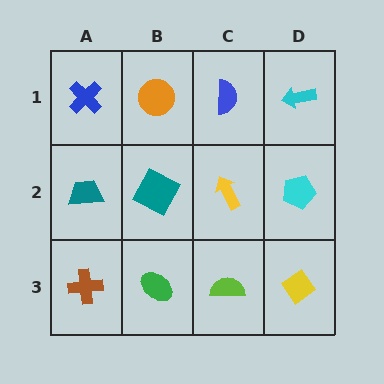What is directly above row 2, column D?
A cyan arrow.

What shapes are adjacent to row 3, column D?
A cyan pentagon (row 2, column D), a lime semicircle (row 3, column C).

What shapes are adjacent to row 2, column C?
A blue semicircle (row 1, column C), a lime semicircle (row 3, column C), a teal square (row 2, column B), a cyan pentagon (row 2, column D).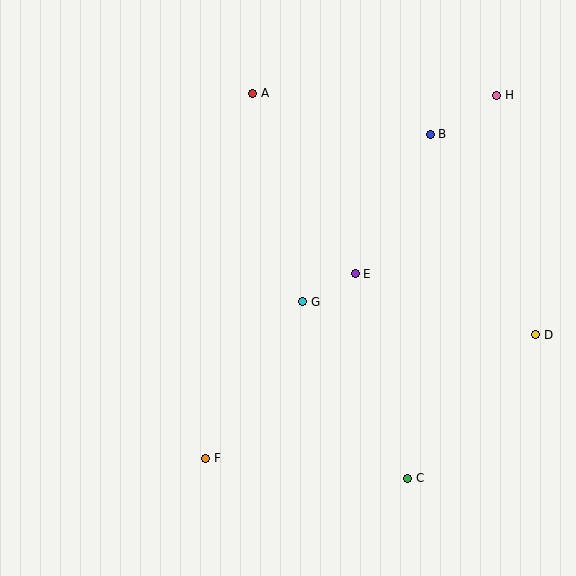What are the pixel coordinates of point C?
Point C is at (408, 478).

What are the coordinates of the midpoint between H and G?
The midpoint between H and G is at (400, 198).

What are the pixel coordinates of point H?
Point H is at (497, 95).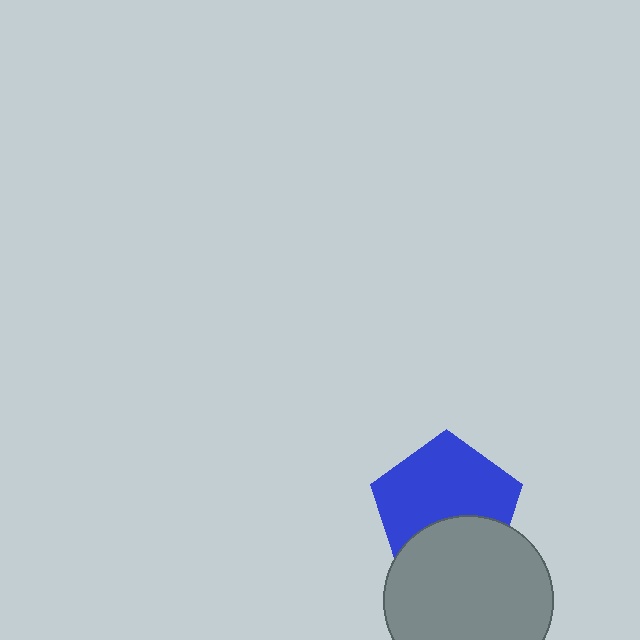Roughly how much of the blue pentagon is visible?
Most of it is visible (roughly 66%).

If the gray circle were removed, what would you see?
You would see the complete blue pentagon.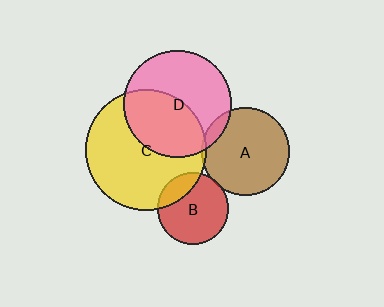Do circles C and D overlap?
Yes.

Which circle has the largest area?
Circle C (yellow).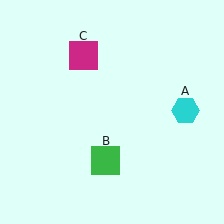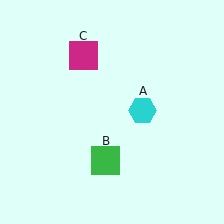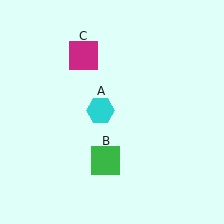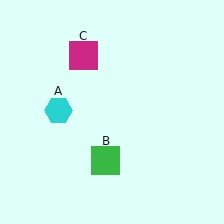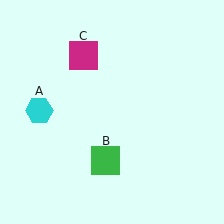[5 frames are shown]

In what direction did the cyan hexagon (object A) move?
The cyan hexagon (object A) moved left.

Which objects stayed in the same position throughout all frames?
Green square (object B) and magenta square (object C) remained stationary.